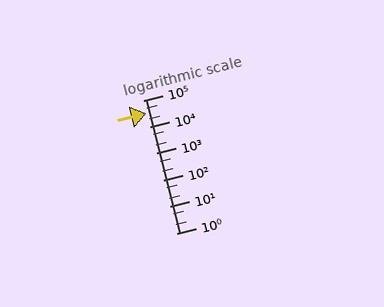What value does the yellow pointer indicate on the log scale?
The pointer indicates approximately 33000.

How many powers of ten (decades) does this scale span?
The scale spans 5 decades, from 1 to 100000.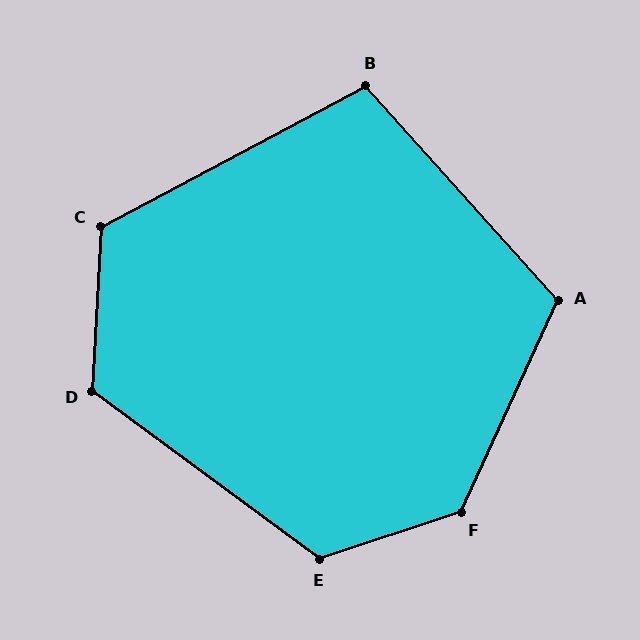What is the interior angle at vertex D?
Approximately 124 degrees (obtuse).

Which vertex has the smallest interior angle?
B, at approximately 104 degrees.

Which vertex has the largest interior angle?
F, at approximately 133 degrees.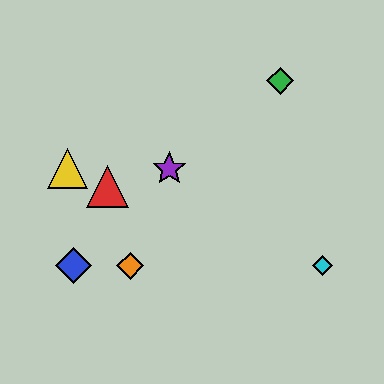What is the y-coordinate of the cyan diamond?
The cyan diamond is at y≈266.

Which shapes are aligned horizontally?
The blue diamond, the orange diamond, the cyan diamond are aligned horizontally.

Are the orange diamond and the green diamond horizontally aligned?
No, the orange diamond is at y≈266 and the green diamond is at y≈81.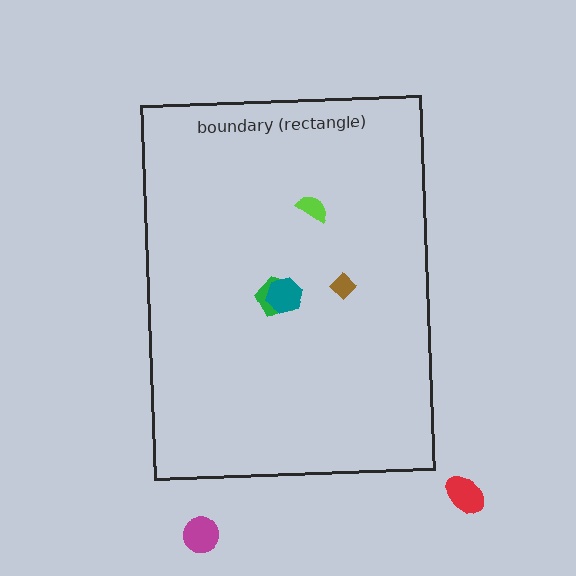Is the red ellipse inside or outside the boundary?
Outside.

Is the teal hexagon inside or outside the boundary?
Inside.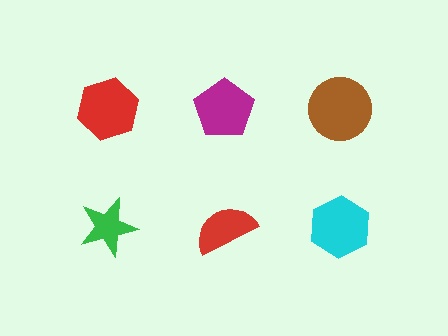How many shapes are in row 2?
3 shapes.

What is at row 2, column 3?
A cyan hexagon.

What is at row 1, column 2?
A magenta pentagon.